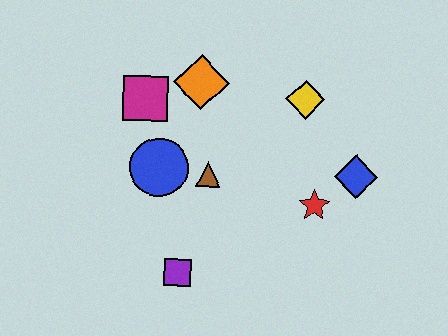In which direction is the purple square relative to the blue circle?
The purple square is below the blue circle.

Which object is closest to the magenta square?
The orange diamond is closest to the magenta square.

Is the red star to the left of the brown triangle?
No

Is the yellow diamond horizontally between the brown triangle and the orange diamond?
No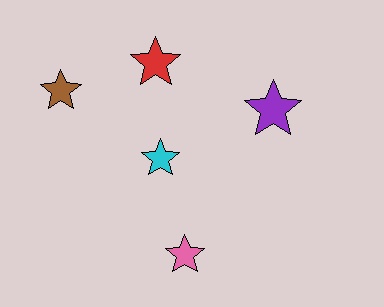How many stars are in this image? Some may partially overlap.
There are 5 stars.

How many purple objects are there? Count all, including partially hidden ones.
There is 1 purple object.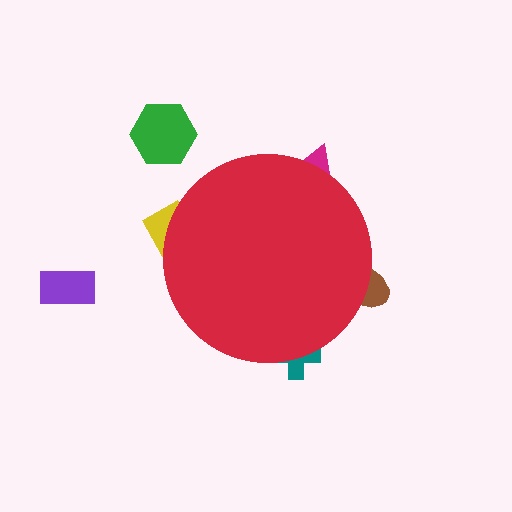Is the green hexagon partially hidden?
No, the green hexagon is fully visible.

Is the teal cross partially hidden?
Yes, the teal cross is partially hidden behind the red circle.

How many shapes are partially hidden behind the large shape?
4 shapes are partially hidden.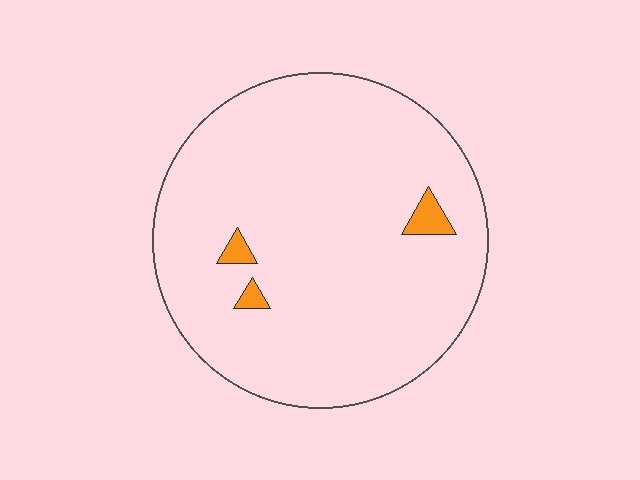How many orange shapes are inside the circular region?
3.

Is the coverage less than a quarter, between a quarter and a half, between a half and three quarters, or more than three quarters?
Less than a quarter.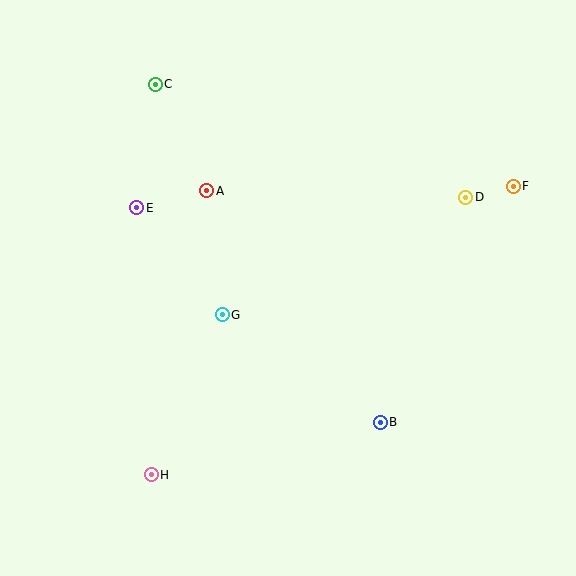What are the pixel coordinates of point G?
Point G is at (222, 315).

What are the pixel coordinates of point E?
Point E is at (137, 208).